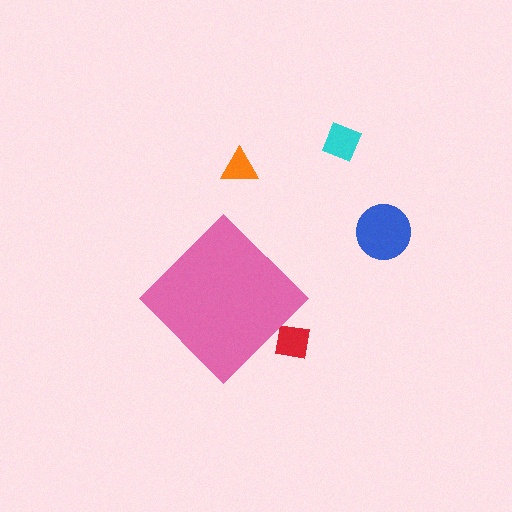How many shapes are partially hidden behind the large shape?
1 shape is partially hidden.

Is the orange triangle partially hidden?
No, the orange triangle is fully visible.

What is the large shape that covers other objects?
A pink diamond.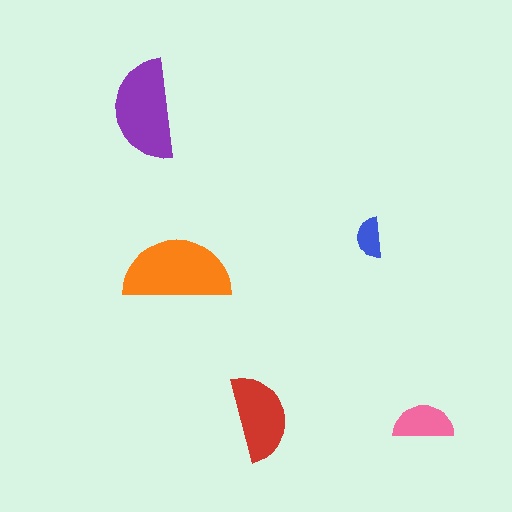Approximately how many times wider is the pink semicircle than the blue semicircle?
About 1.5 times wider.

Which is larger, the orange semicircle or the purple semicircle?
The orange one.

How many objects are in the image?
There are 5 objects in the image.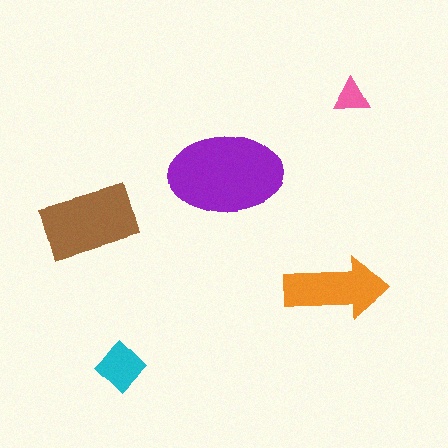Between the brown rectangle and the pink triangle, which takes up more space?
The brown rectangle.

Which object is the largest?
The purple ellipse.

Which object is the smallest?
The pink triangle.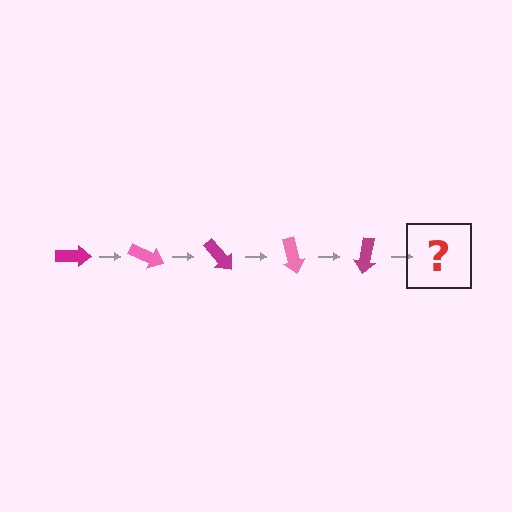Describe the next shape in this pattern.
It should be a pink arrow, rotated 125 degrees from the start.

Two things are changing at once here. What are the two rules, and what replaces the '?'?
The two rules are that it rotates 25 degrees each step and the color cycles through magenta and pink. The '?' should be a pink arrow, rotated 125 degrees from the start.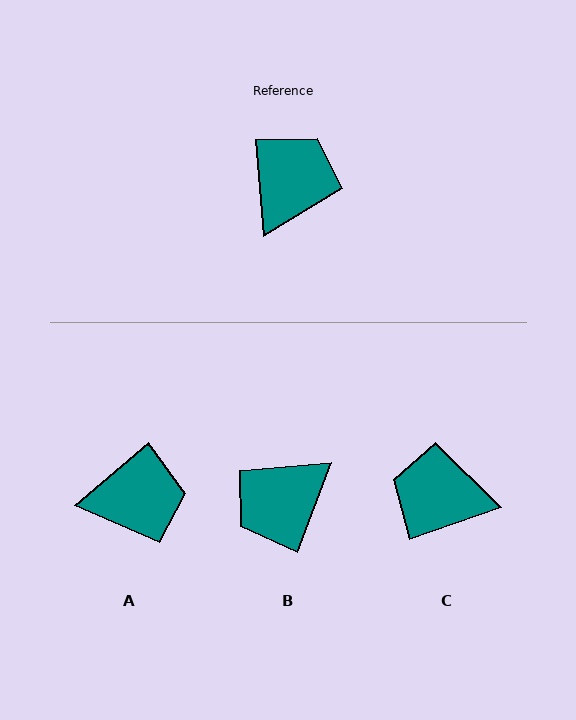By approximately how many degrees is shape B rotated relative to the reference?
Approximately 154 degrees counter-clockwise.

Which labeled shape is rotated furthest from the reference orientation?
B, about 154 degrees away.